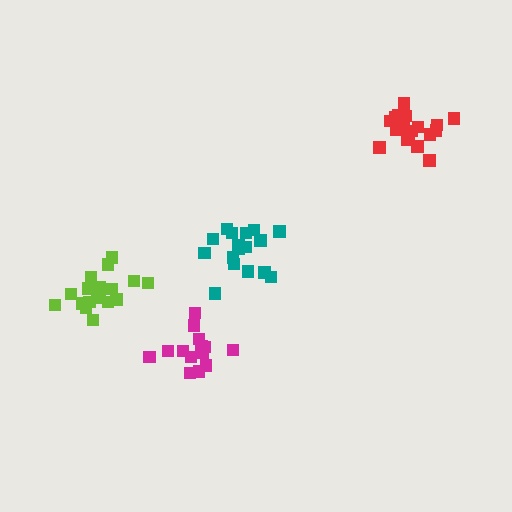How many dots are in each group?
Group 1: 15 dots, Group 2: 17 dots, Group 3: 18 dots, Group 4: 18 dots (68 total).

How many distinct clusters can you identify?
There are 4 distinct clusters.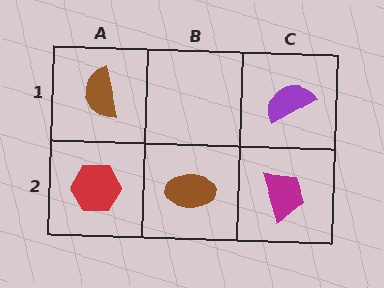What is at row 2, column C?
A magenta trapezoid.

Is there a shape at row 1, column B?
No, that cell is empty.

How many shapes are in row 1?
2 shapes.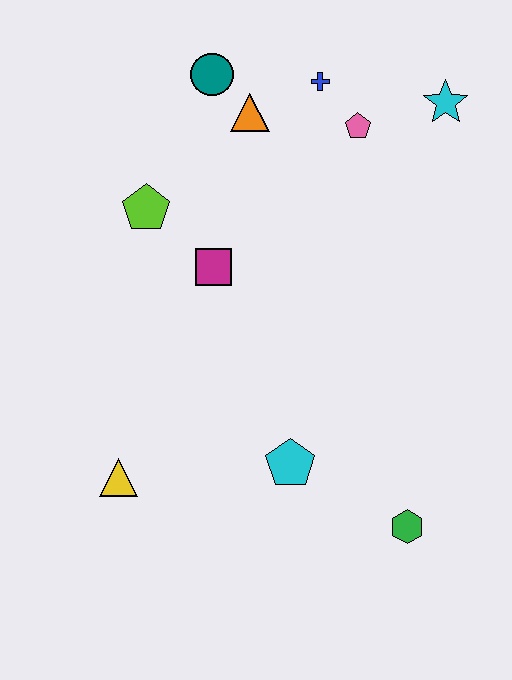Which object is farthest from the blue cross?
The green hexagon is farthest from the blue cross.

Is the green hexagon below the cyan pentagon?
Yes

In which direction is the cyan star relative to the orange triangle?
The cyan star is to the right of the orange triangle.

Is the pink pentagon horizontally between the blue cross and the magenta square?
No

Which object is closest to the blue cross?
The pink pentagon is closest to the blue cross.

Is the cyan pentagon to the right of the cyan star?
No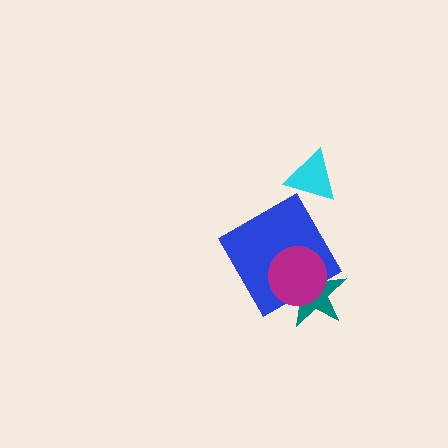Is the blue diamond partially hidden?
Yes, it is partially covered by another shape.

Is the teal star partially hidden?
Yes, it is partially covered by another shape.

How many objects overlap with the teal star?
2 objects overlap with the teal star.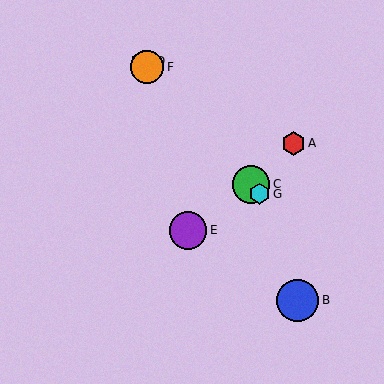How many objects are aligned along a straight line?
4 objects (C, D, F, G) are aligned along a straight line.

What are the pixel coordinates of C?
Object C is at (251, 184).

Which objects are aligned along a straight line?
Objects C, D, F, G are aligned along a straight line.